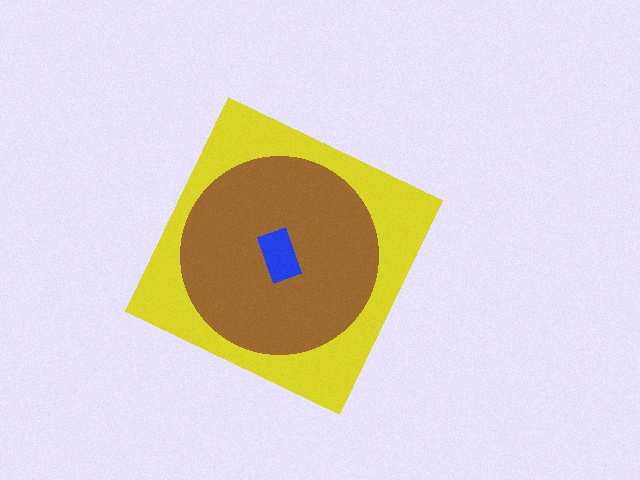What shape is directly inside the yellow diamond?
The brown circle.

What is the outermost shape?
The yellow diamond.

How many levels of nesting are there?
3.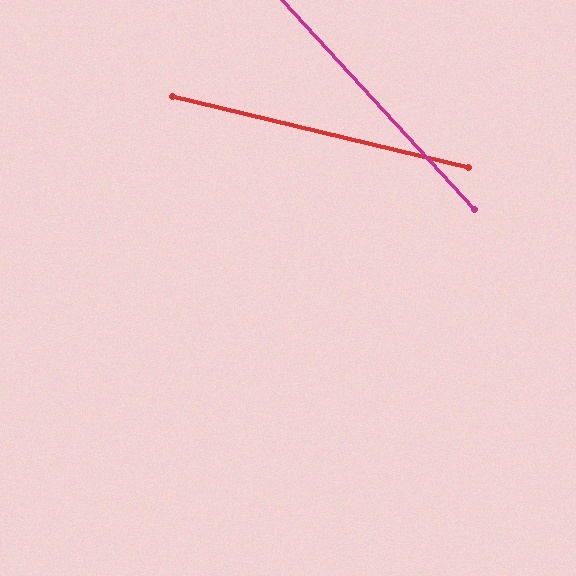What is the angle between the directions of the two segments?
Approximately 34 degrees.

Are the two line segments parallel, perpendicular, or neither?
Neither parallel nor perpendicular — they differ by about 34°.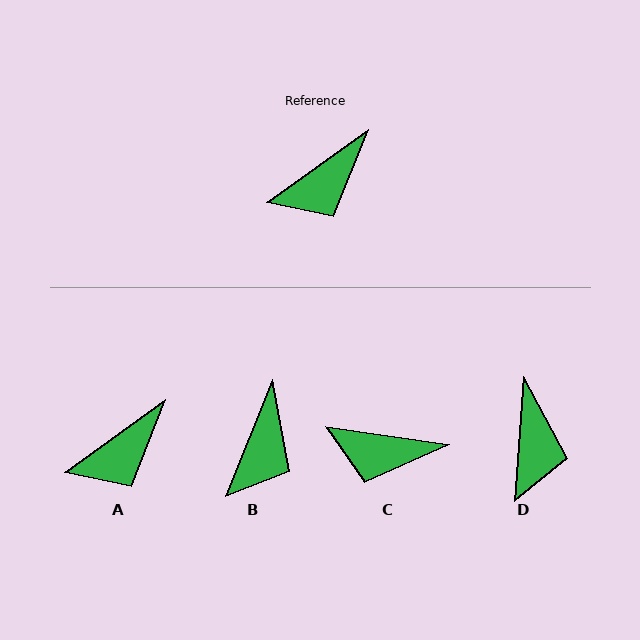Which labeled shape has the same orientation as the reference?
A.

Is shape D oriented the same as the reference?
No, it is off by about 50 degrees.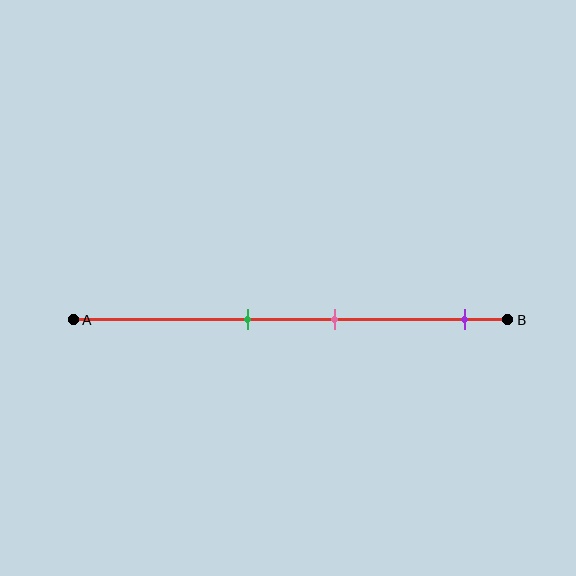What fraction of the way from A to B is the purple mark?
The purple mark is approximately 90% (0.9) of the way from A to B.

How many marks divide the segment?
There are 3 marks dividing the segment.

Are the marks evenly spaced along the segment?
No, the marks are not evenly spaced.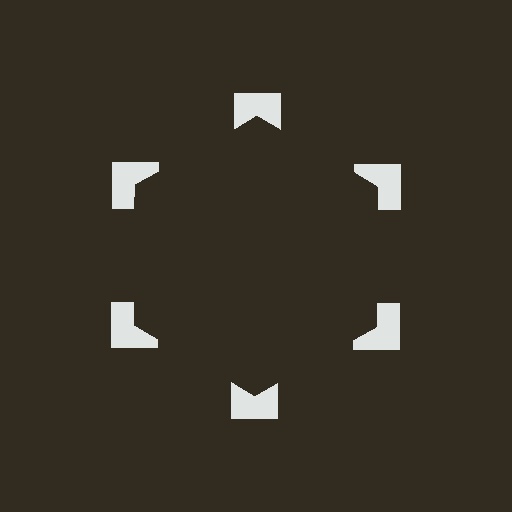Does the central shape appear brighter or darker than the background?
It typically appears slightly darker than the background, even though no actual brightness change is drawn.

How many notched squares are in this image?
There are 6 — one at each vertex of the illusory hexagon.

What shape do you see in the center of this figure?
An illusory hexagon — its edges are inferred from the aligned wedge cuts in the notched squares, not physically drawn.